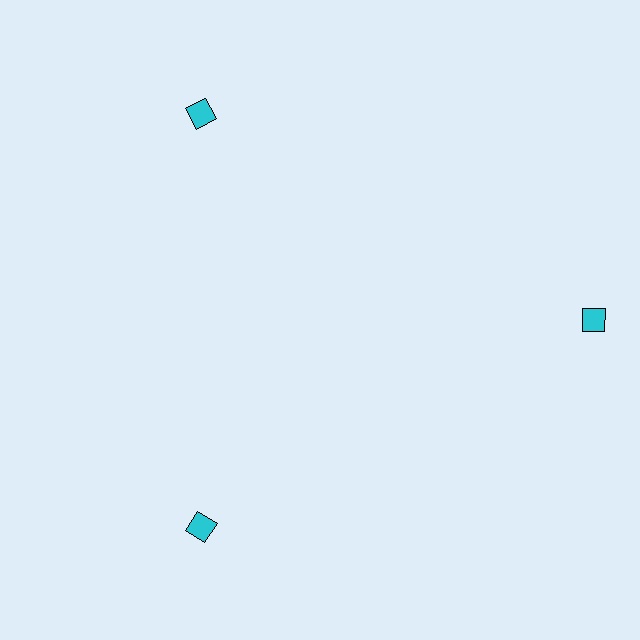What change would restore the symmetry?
The symmetry would be restored by moving it inward, back onto the ring so that all 3 diamonds sit at equal angles and equal distance from the center.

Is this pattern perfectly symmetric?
No. The 3 cyan diamonds are arranged in a ring, but one element near the 3 o'clock position is pushed outward from the center, breaking the 3-fold rotational symmetry.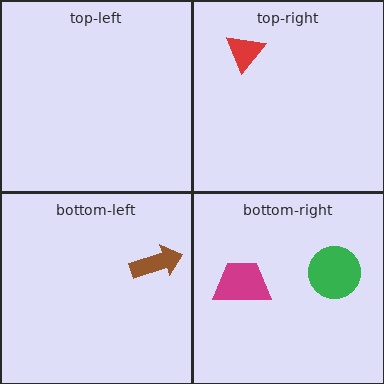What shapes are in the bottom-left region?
The brown arrow.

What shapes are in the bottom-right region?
The magenta trapezoid, the green circle.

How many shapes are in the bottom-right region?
2.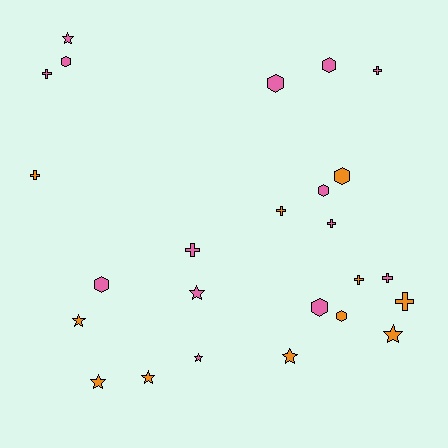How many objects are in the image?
There are 25 objects.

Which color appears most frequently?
Pink, with 14 objects.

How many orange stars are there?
There are 5 orange stars.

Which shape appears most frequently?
Cross, with 9 objects.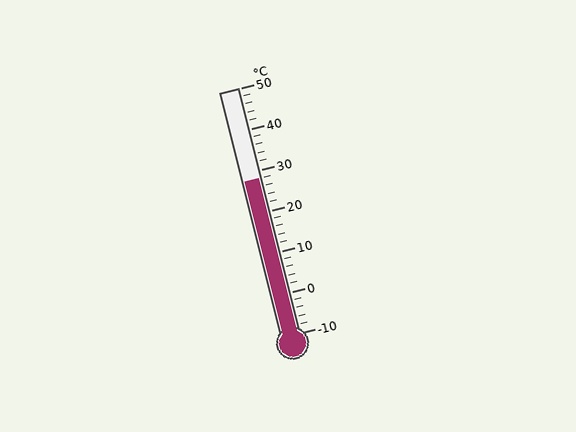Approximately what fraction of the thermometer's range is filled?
The thermometer is filled to approximately 65% of its range.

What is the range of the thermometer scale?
The thermometer scale ranges from -10°C to 50°C.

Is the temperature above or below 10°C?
The temperature is above 10°C.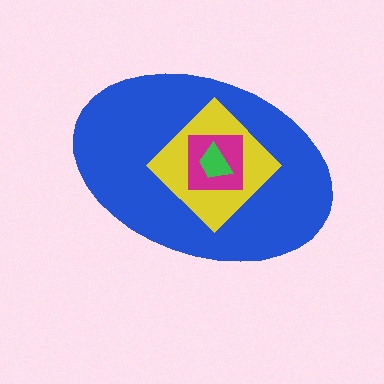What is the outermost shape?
The blue ellipse.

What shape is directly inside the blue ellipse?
The yellow diamond.